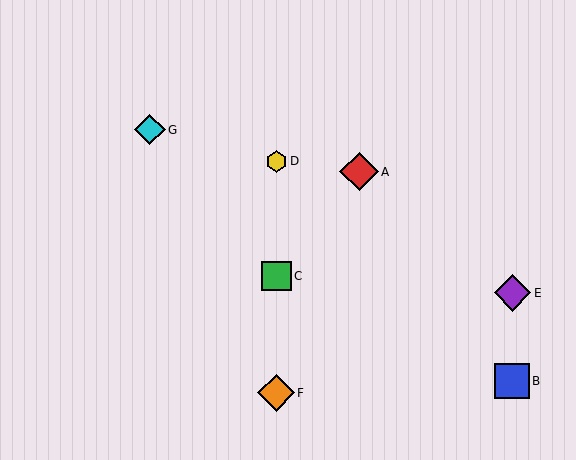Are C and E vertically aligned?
No, C is at x≈276 and E is at x≈512.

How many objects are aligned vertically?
3 objects (C, D, F) are aligned vertically.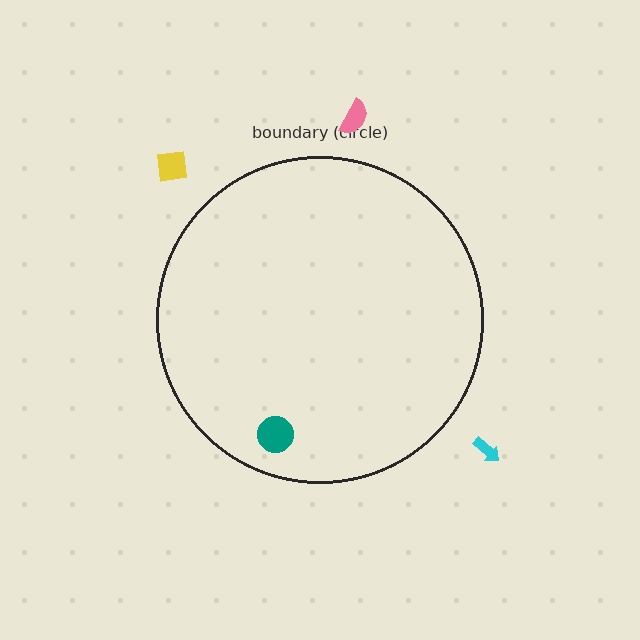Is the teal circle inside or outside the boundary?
Inside.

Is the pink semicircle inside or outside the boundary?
Outside.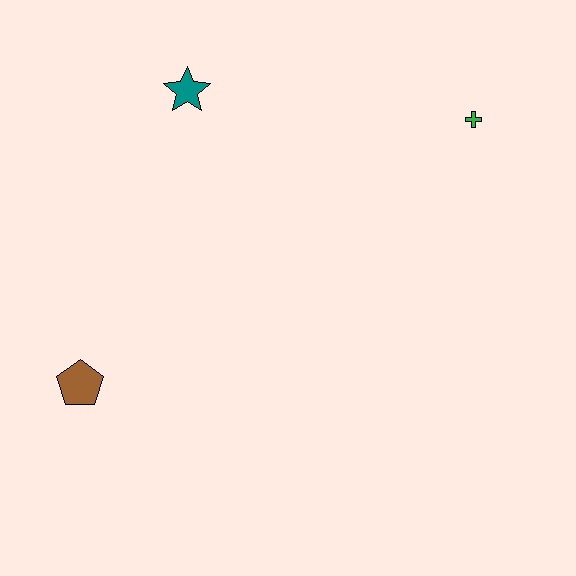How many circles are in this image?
There are no circles.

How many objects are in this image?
There are 3 objects.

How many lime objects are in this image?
There are no lime objects.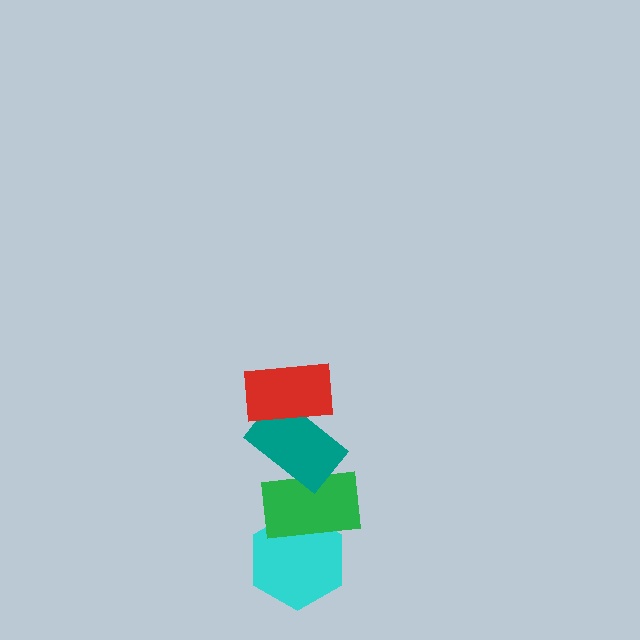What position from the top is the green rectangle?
The green rectangle is 3rd from the top.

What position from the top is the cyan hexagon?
The cyan hexagon is 4th from the top.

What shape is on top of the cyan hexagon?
The green rectangle is on top of the cyan hexagon.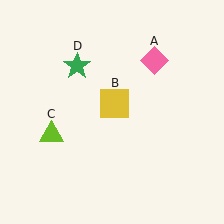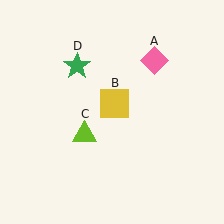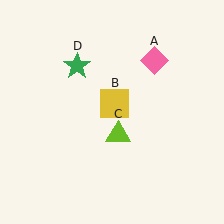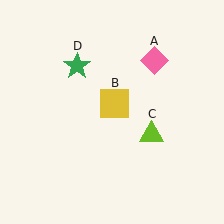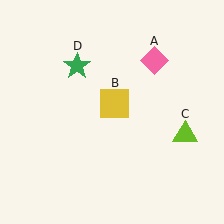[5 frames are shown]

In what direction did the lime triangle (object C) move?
The lime triangle (object C) moved right.